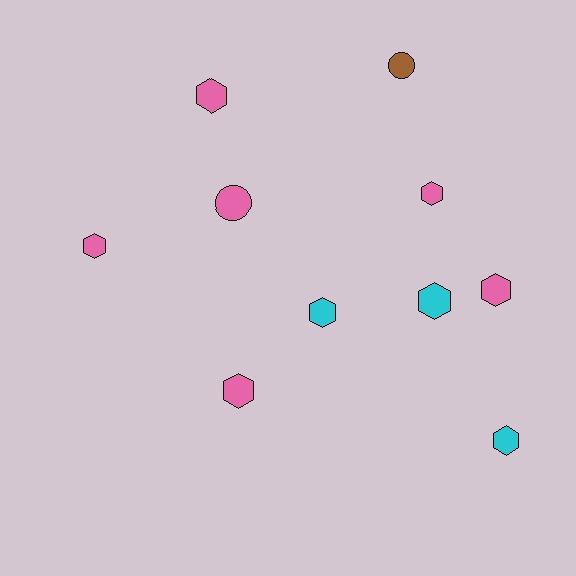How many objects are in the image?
There are 10 objects.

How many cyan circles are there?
There are no cyan circles.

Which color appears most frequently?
Pink, with 6 objects.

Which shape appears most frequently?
Hexagon, with 8 objects.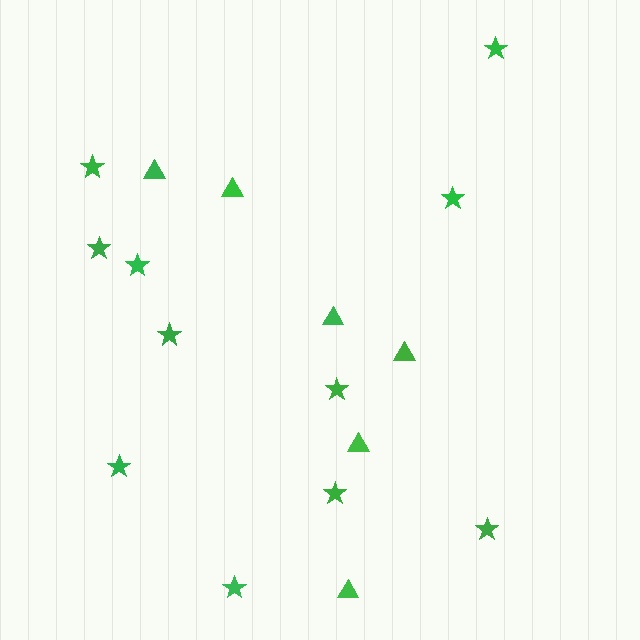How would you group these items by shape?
There are 2 groups: one group of stars (11) and one group of triangles (6).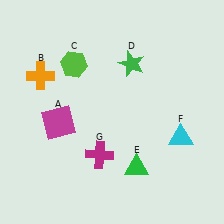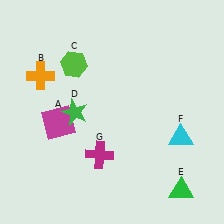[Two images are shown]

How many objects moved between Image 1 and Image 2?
2 objects moved between the two images.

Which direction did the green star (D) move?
The green star (D) moved left.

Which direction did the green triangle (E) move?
The green triangle (E) moved right.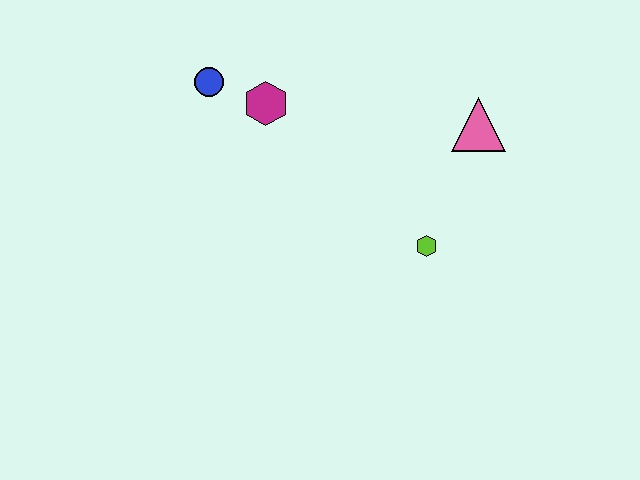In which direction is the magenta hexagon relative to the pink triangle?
The magenta hexagon is to the left of the pink triangle.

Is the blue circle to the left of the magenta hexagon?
Yes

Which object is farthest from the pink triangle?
The blue circle is farthest from the pink triangle.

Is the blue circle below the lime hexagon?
No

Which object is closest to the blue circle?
The magenta hexagon is closest to the blue circle.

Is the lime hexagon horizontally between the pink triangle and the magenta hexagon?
Yes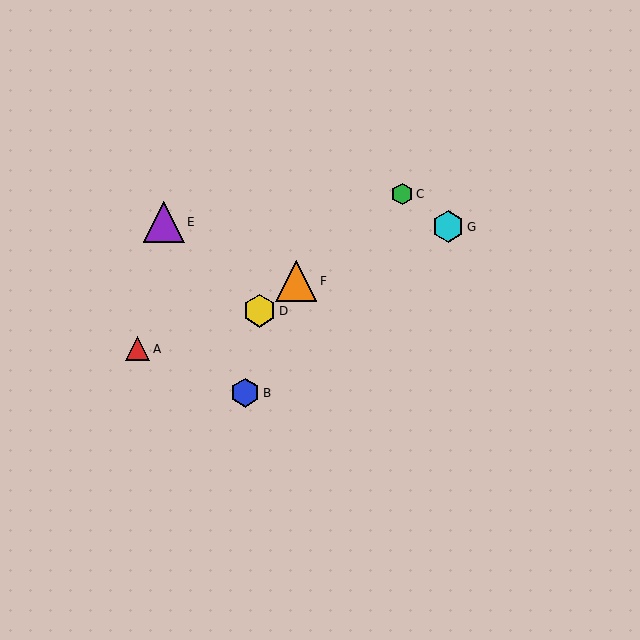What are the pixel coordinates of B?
Object B is at (245, 393).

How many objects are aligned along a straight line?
3 objects (C, D, F) are aligned along a straight line.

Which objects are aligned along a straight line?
Objects C, D, F are aligned along a straight line.